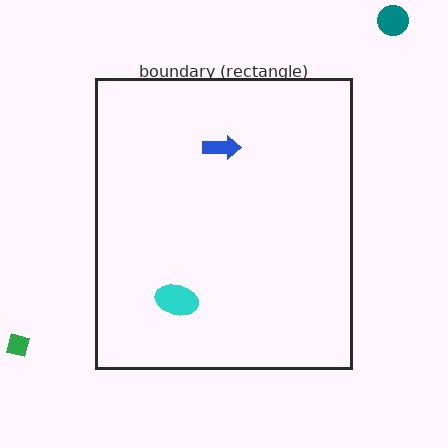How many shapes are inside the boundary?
2 inside, 2 outside.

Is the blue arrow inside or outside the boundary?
Inside.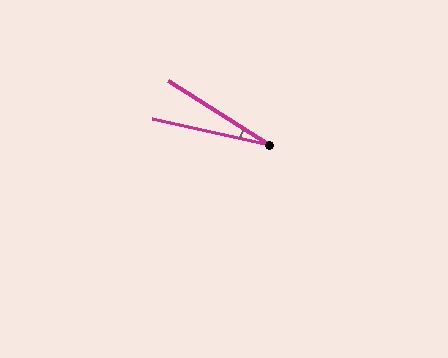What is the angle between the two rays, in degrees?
Approximately 19 degrees.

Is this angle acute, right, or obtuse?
It is acute.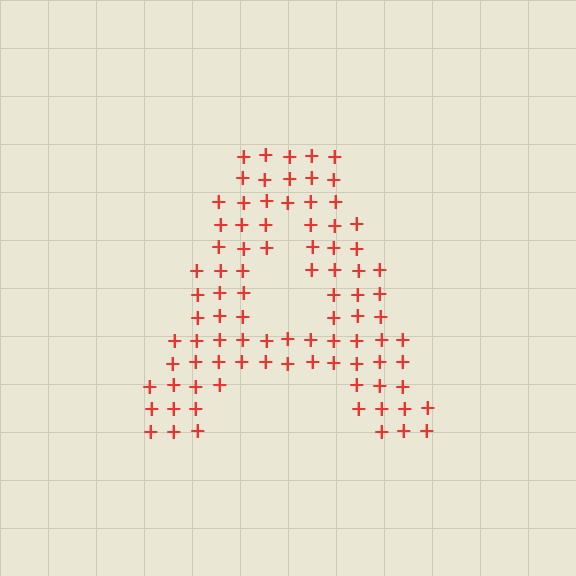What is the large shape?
The large shape is the letter A.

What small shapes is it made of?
It is made of small plus signs.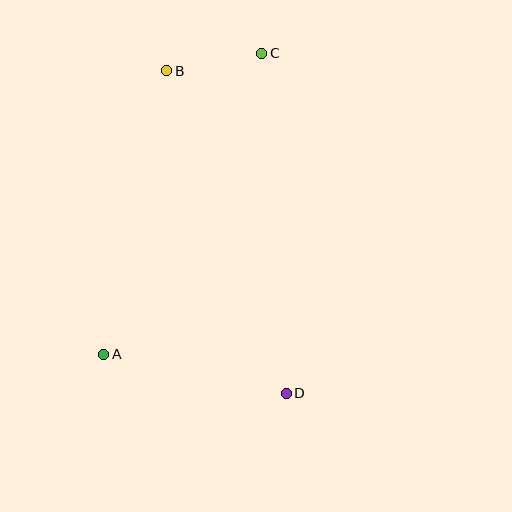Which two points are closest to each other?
Points B and C are closest to each other.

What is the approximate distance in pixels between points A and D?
The distance between A and D is approximately 187 pixels.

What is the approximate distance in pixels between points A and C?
The distance between A and C is approximately 340 pixels.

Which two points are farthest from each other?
Points B and D are farthest from each other.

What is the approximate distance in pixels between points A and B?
The distance between A and B is approximately 290 pixels.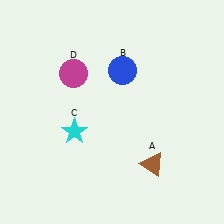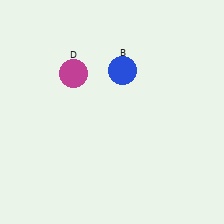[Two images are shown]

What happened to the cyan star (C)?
The cyan star (C) was removed in Image 2. It was in the bottom-left area of Image 1.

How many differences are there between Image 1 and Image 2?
There are 2 differences between the two images.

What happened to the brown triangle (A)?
The brown triangle (A) was removed in Image 2. It was in the bottom-right area of Image 1.